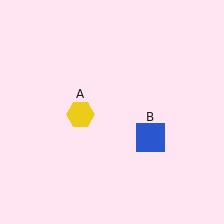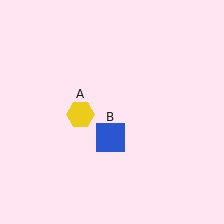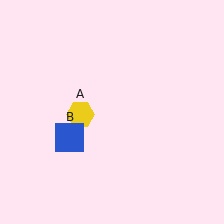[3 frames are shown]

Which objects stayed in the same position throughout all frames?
Yellow hexagon (object A) remained stationary.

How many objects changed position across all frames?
1 object changed position: blue square (object B).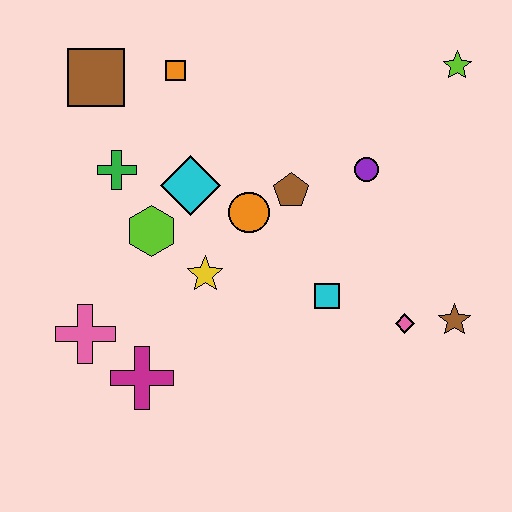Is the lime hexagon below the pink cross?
No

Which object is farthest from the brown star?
The brown square is farthest from the brown star.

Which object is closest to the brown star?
The pink diamond is closest to the brown star.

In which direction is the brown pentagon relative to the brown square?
The brown pentagon is to the right of the brown square.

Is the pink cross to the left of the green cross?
Yes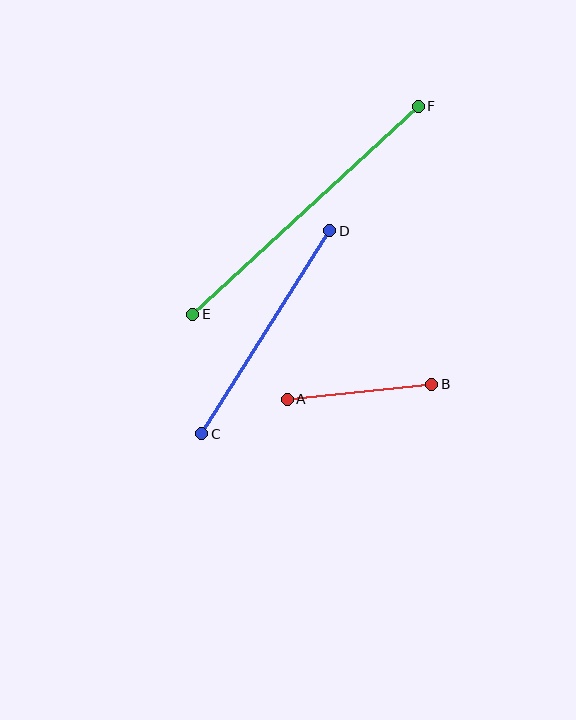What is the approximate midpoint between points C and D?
The midpoint is at approximately (266, 332) pixels.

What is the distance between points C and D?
The distance is approximately 240 pixels.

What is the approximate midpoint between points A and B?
The midpoint is at approximately (359, 392) pixels.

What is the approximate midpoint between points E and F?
The midpoint is at approximately (306, 210) pixels.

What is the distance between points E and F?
The distance is approximately 307 pixels.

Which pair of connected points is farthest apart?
Points E and F are farthest apart.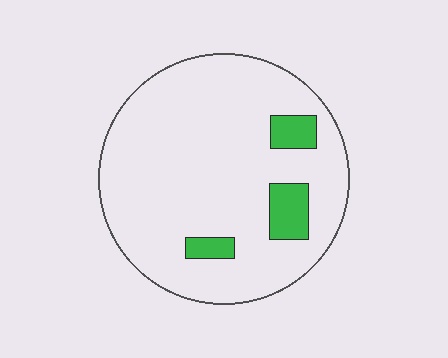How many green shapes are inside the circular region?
3.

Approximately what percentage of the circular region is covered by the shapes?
Approximately 10%.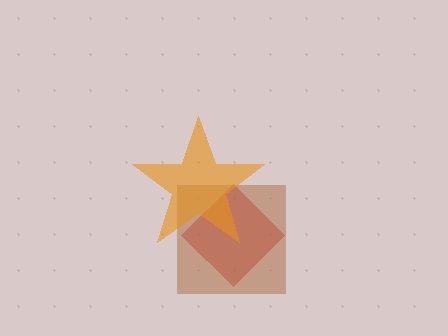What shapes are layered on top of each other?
The layered shapes are: a red diamond, a brown square, an orange star.